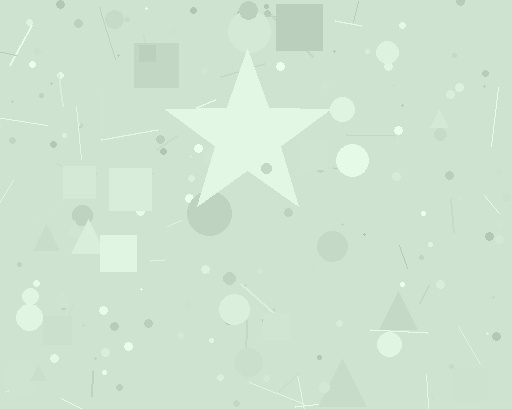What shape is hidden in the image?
A star is hidden in the image.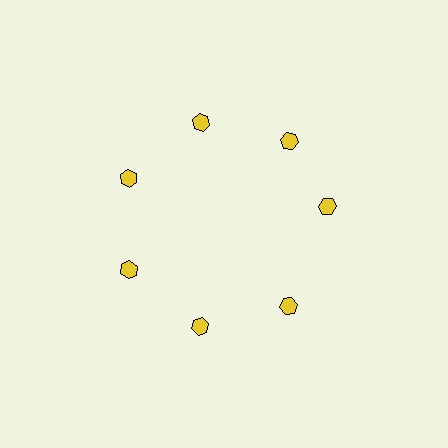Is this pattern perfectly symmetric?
No. The 7 yellow hexagons are arranged in a ring, but one element near the 3 o'clock position is rotated out of alignment along the ring, breaking the 7-fold rotational symmetry.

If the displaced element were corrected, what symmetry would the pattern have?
It would have 7-fold rotational symmetry — the pattern would map onto itself every 51 degrees.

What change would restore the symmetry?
The symmetry would be restored by rotating it back into even spacing with its neighbors so that all 7 hexagons sit at equal angles and equal distance from the center.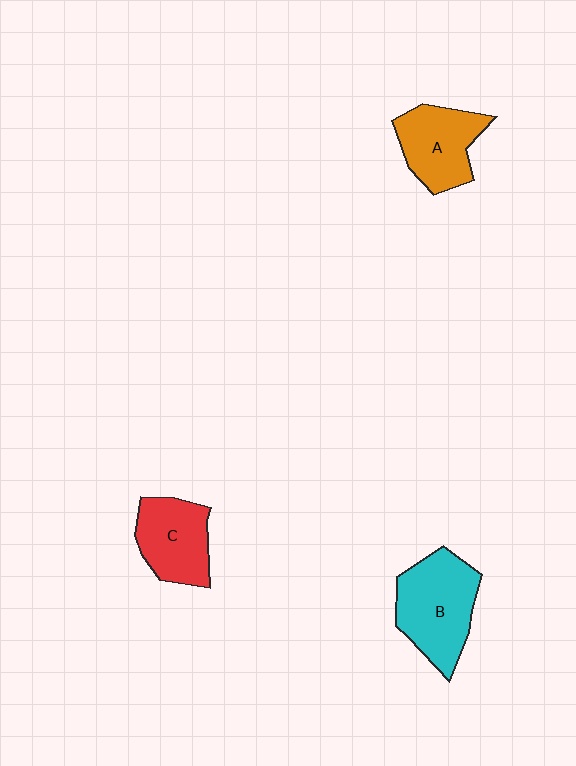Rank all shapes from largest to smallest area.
From largest to smallest: B (cyan), A (orange), C (red).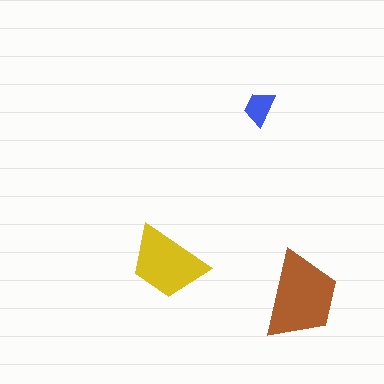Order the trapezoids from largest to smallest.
the brown one, the yellow one, the blue one.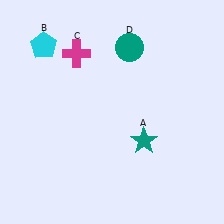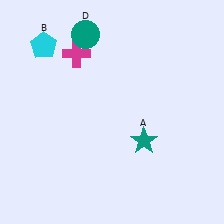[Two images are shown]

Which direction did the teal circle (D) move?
The teal circle (D) moved left.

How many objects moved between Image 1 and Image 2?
1 object moved between the two images.